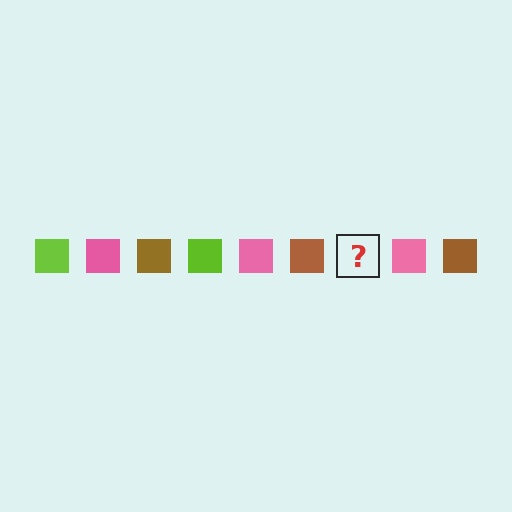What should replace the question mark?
The question mark should be replaced with a lime square.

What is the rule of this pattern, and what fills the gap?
The rule is that the pattern cycles through lime, pink, brown squares. The gap should be filled with a lime square.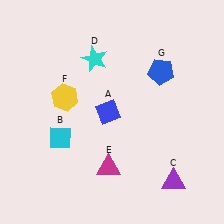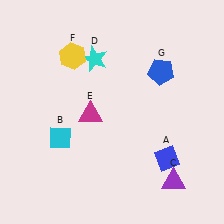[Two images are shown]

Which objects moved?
The objects that moved are: the blue diamond (A), the magenta triangle (E), the yellow hexagon (F).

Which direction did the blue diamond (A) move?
The blue diamond (A) moved right.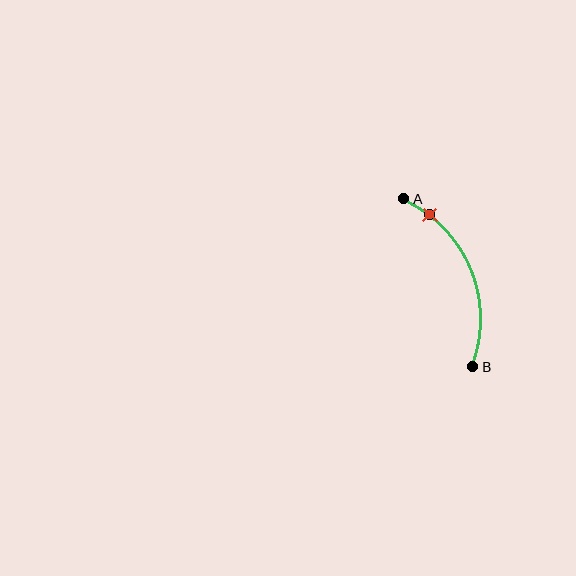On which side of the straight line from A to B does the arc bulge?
The arc bulges to the right of the straight line connecting A and B.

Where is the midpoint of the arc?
The arc midpoint is the point on the curve farthest from the straight line joining A and B. It sits to the right of that line.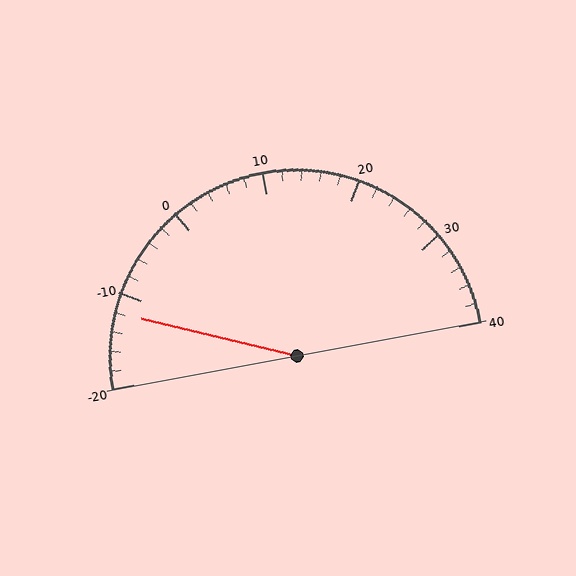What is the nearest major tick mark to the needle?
The nearest major tick mark is -10.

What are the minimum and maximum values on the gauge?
The gauge ranges from -20 to 40.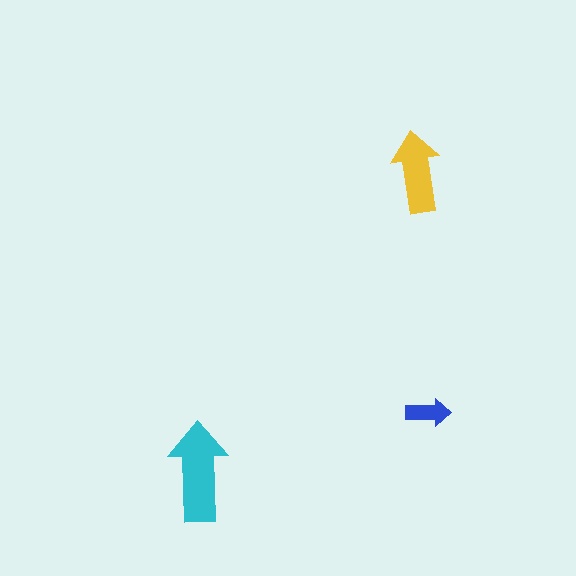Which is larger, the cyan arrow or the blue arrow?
The cyan one.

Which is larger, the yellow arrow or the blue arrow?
The yellow one.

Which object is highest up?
The yellow arrow is topmost.